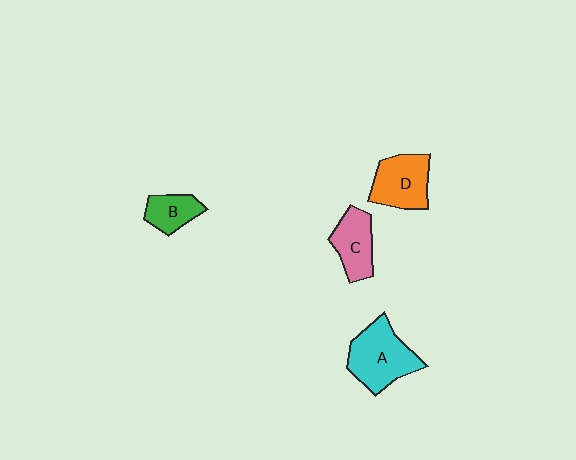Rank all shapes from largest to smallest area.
From largest to smallest: A (cyan), D (orange), C (pink), B (green).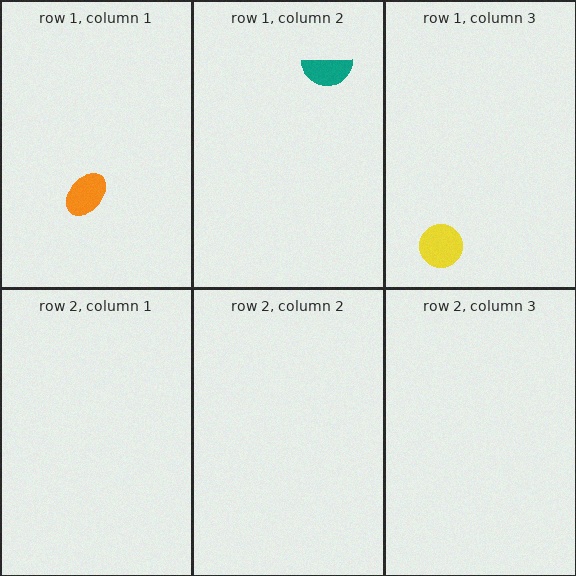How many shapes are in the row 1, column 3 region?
1.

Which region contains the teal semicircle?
The row 1, column 2 region.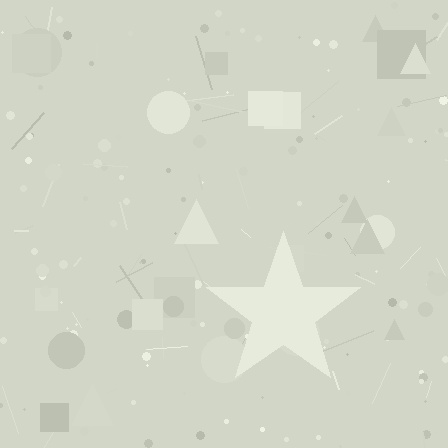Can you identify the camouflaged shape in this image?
The camouflaged shape is a star.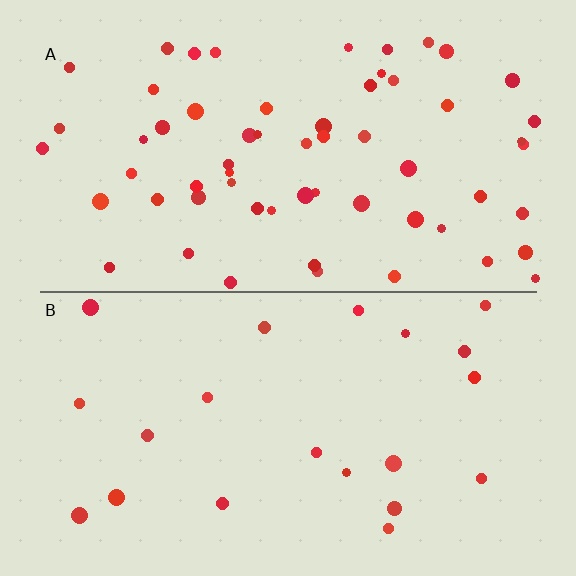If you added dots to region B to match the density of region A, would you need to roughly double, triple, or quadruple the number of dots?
Approximately triple.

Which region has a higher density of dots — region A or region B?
A (the top).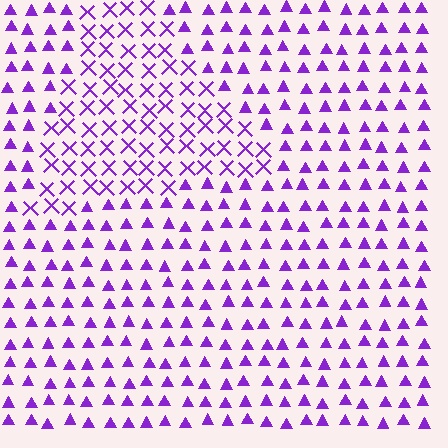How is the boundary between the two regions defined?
The boundary is defined by a change in element shape: X marks inside vs. triangles outside. All elements share the same color and spacing.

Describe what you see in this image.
The image is filled with small purple elements arranged in a uniform grid. A triangle-shaped region contains X marks, while the surrounding area contains triangles. The boundary is defined purely by the change in element shape.